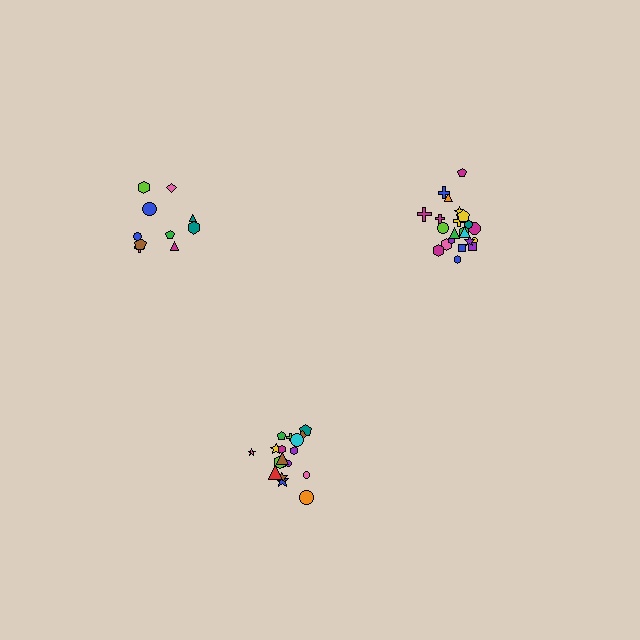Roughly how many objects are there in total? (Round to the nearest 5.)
Roughly 50 objects in total.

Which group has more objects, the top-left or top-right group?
The top-right group.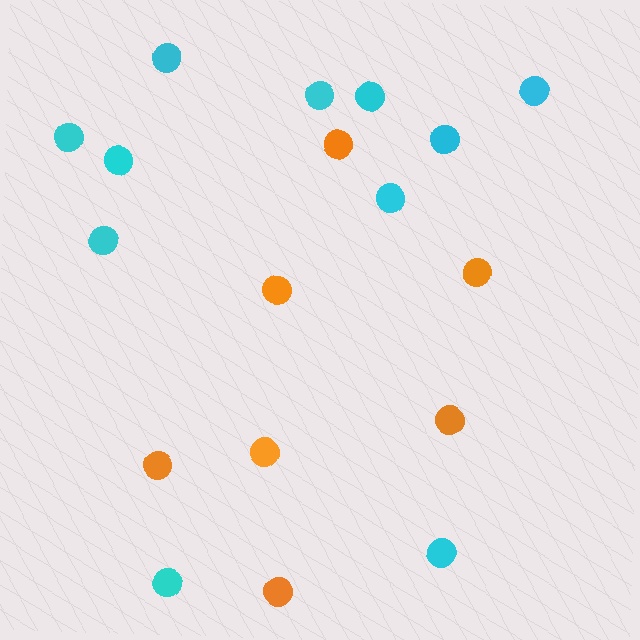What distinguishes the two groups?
There are 2 groups: one group of orange circles (7) and one group of cyan circles (11).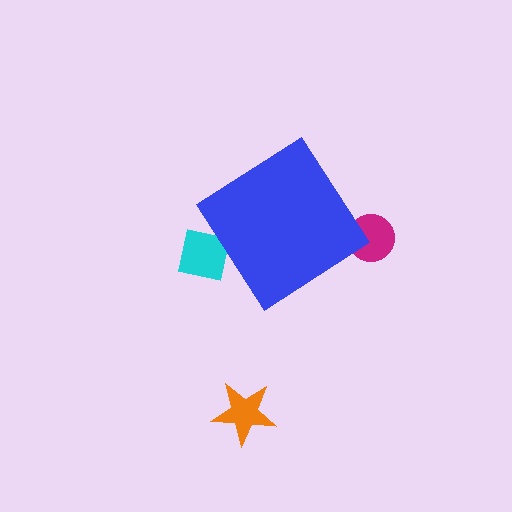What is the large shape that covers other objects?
A blue diamond.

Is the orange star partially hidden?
No, the orange star is fully visible.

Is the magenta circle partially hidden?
Yes, the magenta circle is partially hidden behind the blue diamond.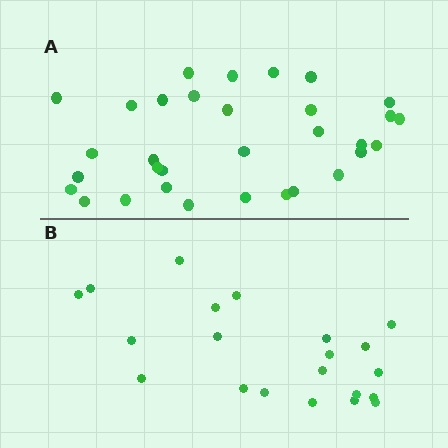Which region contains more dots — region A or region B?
Region A (the top region) has more dots.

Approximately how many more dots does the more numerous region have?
Region A has roughly 12 or so more dots than region B.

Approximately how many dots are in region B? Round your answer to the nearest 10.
About 20 dots. (The exact count is 21, which rounds to 20.)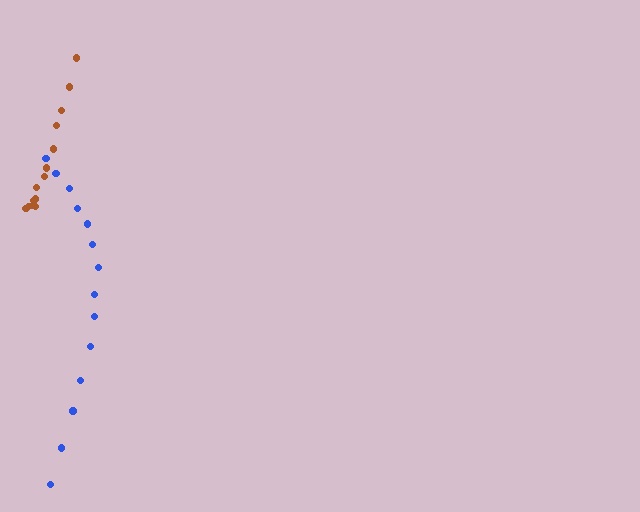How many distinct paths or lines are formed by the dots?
There are 2 distinct paths.